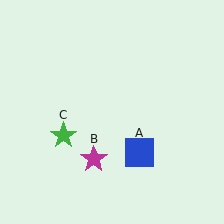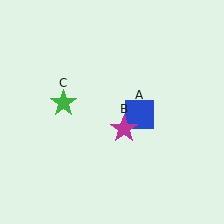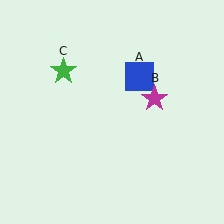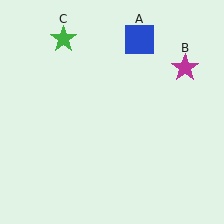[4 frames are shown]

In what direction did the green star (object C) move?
The green star (object C) moved up.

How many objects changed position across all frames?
3 objects changed position: blue square (object A), magenta star (object B), green star (object C).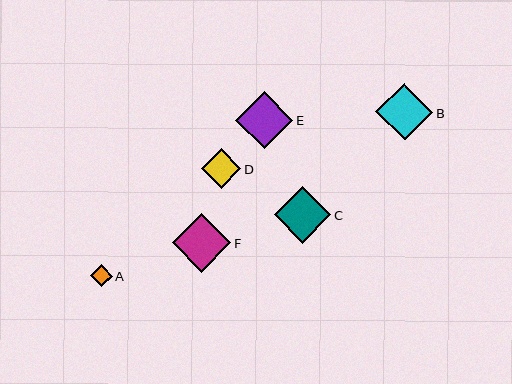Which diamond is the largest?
Diamond F is the largest with a size of approximately 58 pixels.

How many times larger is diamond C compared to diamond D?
Diamond C is approximately 1.4 times the size of diamond D.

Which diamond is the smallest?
Diamond A is the smallest with a size of approximately 22 pixels.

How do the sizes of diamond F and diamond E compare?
Diamond F and diamond E are approximately the same size.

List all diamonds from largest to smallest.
From largest to smallest: F, E, B, C, D, A.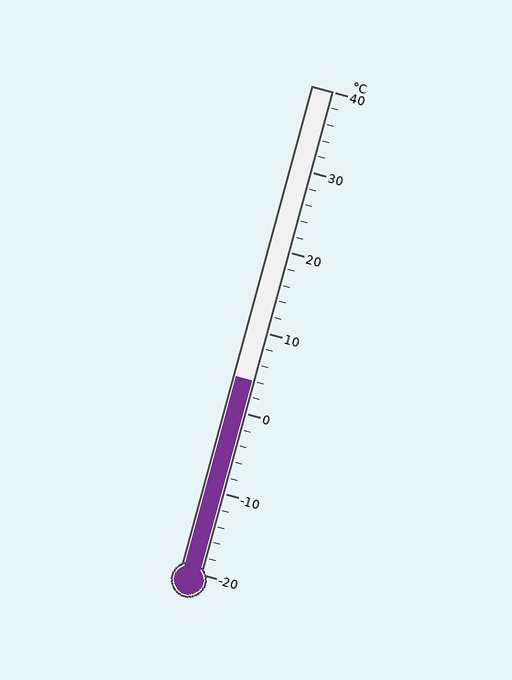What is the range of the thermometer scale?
The thermometer scale ranges from -20°C to 40°C.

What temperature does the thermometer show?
The thermometer shows approximately 4°C.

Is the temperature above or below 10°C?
The temperature is below 10°C.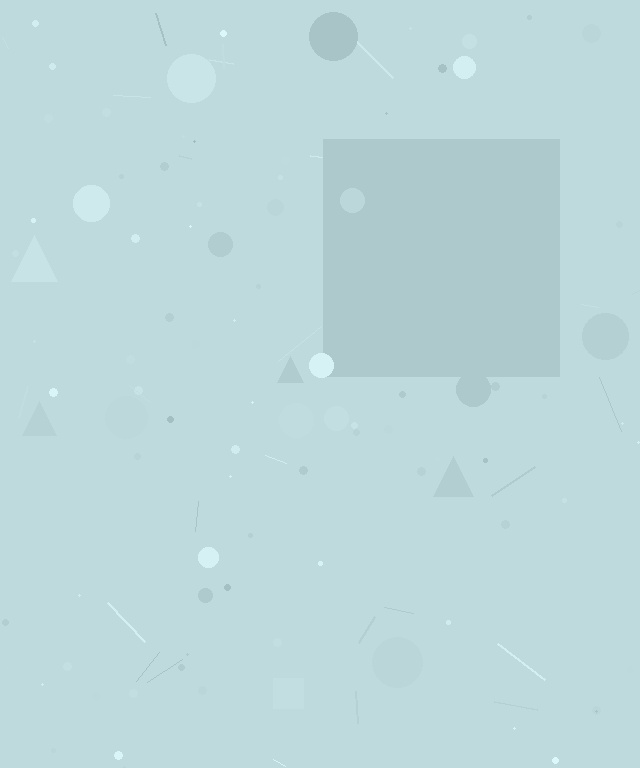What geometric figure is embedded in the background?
A square is embedded in the background.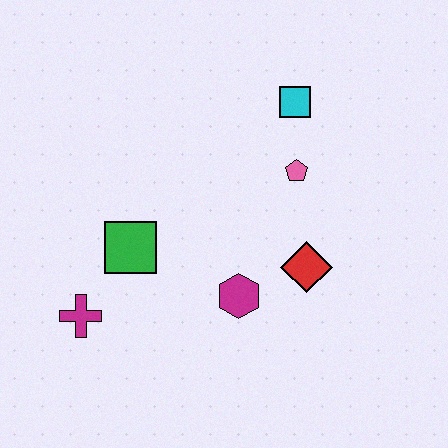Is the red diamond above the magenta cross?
Yes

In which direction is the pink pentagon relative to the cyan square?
The pink pentagon is below the cyan square.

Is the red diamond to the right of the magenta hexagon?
Yes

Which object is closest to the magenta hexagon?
The red diamond is closest to the magenta hexagon.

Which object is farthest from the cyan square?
The magenta cross is farthest from the cyan square.